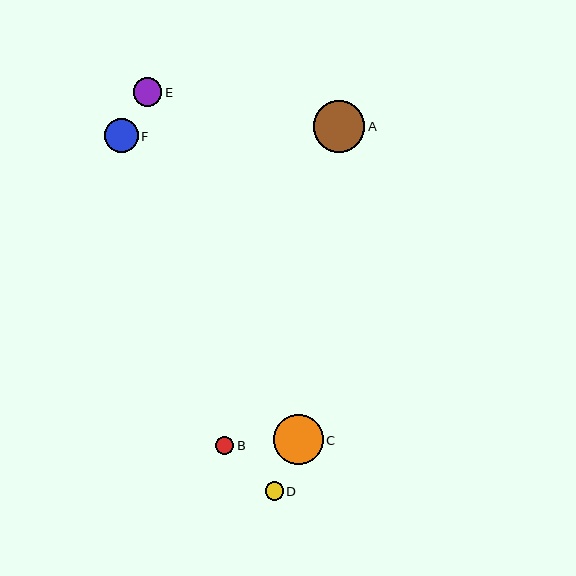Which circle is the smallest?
Circle B is the smallest with a size of approximately 18 pixels.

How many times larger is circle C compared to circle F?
Circle C is approximately 1.5 times the size of circle F.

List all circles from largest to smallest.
From largest to smallest: A, C, F, E, D, B.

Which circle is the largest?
Circle A is the largest with a size of approximately 51 pixels.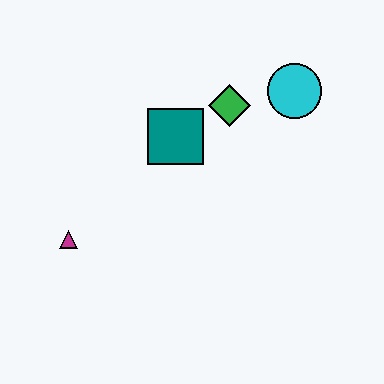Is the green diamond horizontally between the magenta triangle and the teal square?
No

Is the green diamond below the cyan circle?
Yes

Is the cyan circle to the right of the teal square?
Yes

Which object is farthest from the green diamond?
The magenta triangle is farthest from the green diamond.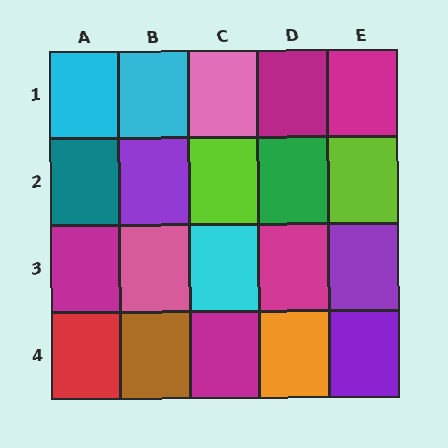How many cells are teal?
1 cell is teal.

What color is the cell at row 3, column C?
Cyan.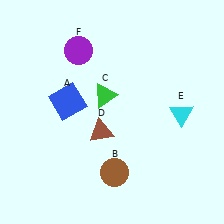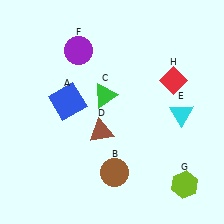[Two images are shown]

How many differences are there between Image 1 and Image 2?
There are 2 differences between the two images.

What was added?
A lime hexagon (G), a red diamond (H) were added in Image 2.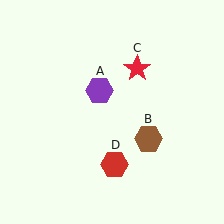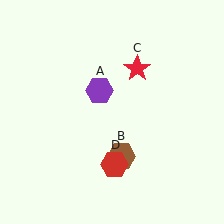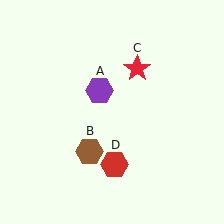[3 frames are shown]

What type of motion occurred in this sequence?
The brown hexagon (object B) rotated clockwise around the center of the scene.